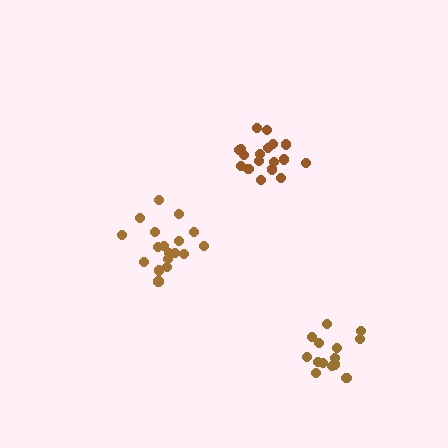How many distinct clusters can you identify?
There are 3 distinct clusters.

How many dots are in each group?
Group 1: 19 dots, Group 2: 14 dots, Group 3: 18 dots (51 total).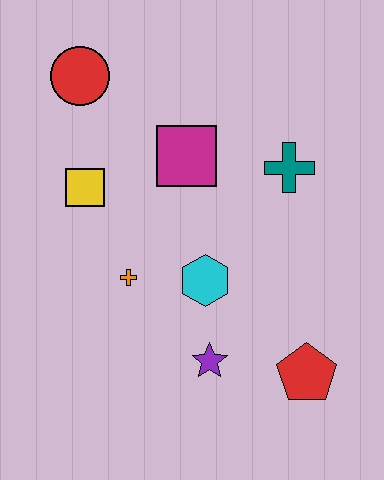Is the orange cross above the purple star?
Yes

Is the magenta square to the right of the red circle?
Yes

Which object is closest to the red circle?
The yellow square is closest to the red circle.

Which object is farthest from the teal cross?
The red circle is farthest from the teal cross.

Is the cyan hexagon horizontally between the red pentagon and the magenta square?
Yes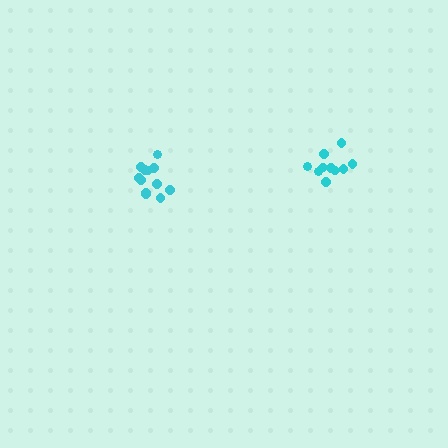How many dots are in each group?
Group 1: 10 dots, Group 2: 12 dots (22 total).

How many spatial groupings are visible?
There are 2 spatial groupings.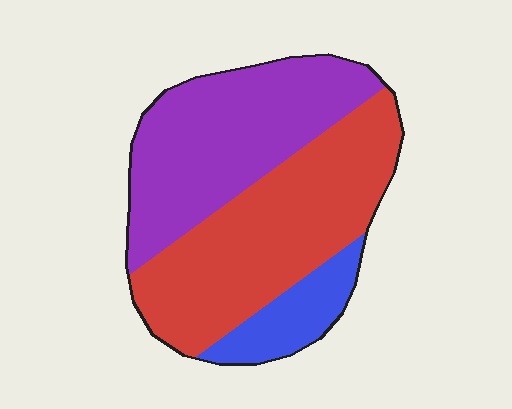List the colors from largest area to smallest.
From largest to smallest: red, purple, blue.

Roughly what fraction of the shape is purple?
Purple takes up about two fifths (2/5) of the shape.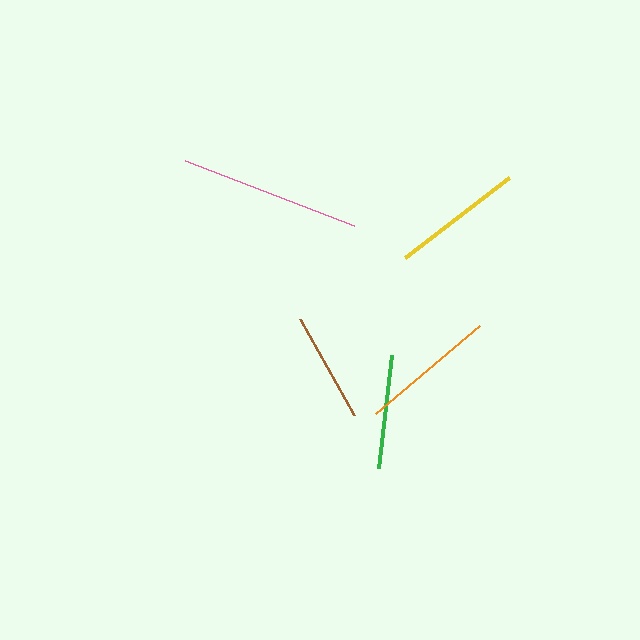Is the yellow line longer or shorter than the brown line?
The yellow line is longer than the brown line.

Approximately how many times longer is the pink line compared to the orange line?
The pink line is approximately 1.3 times the length of the orange line.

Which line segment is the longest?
The pink line is the longest at approximately 181 pixels.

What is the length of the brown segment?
The brown segment is approximately 110 pixels long.